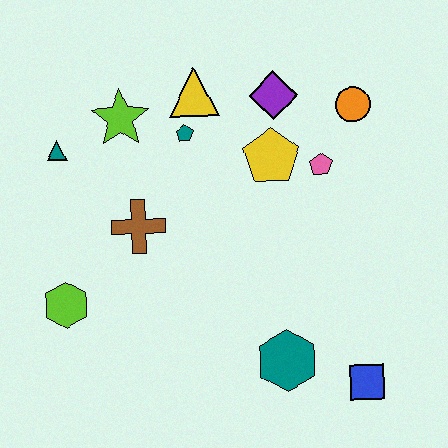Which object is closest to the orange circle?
The pink pentagon is closest to the orange circle.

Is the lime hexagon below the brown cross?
Yes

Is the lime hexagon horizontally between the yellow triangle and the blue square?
No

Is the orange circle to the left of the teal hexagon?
No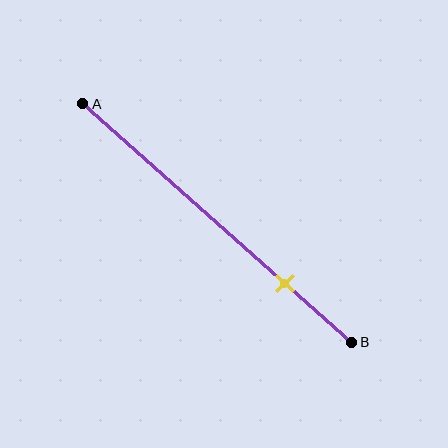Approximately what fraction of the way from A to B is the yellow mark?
The yellow mark is approximately 75% of the way from A to B.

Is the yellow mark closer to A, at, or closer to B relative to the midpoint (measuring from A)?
The yellow mark is closer to point B than the midpoint of segment AB.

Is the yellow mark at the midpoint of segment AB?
No, the mark is at about 75% from A, not at the 50% midpoint.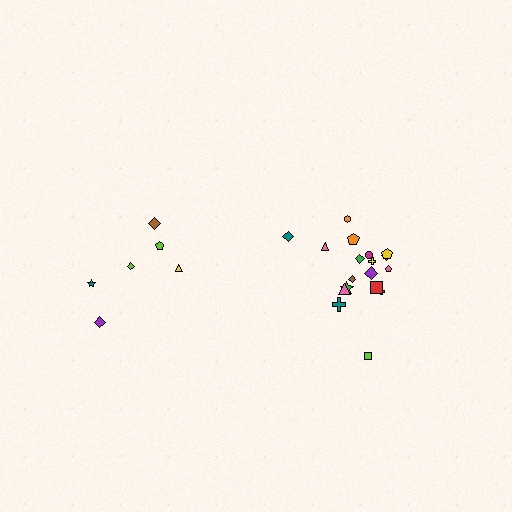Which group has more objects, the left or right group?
The right group.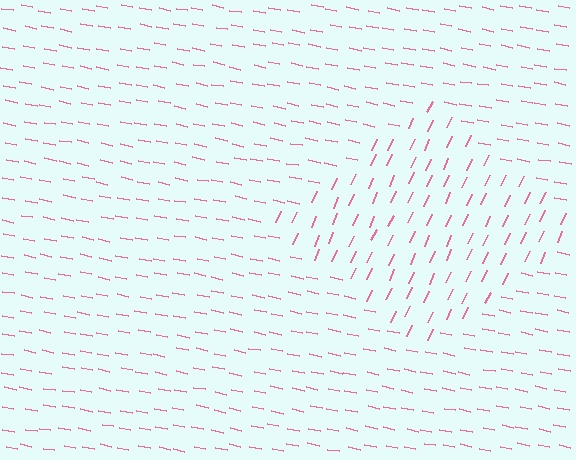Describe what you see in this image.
The image is filled with small pink line segments. A diamond region in the image has lines oriented differently from the surrounding lines, creating a visible texture boundary.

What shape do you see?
I see a diamond.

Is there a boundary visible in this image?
Yes, there is a texture boundary formed by a change in line orientation.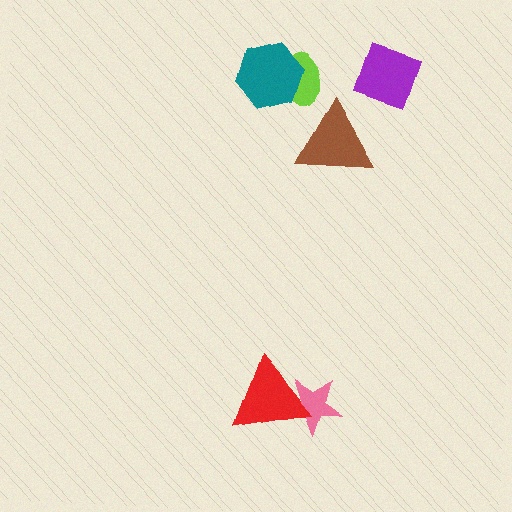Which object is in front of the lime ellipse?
The teal hexagon is in front of the lime ellipse.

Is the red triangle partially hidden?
No, no other shape covers it.